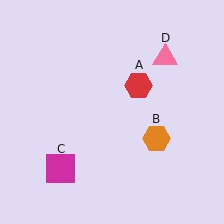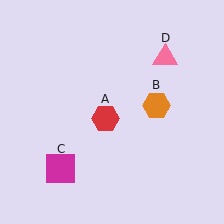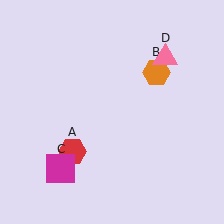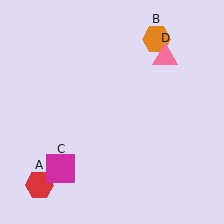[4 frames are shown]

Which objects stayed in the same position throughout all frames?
Magenta square (object C) and pink triangle (object D) remained stationary.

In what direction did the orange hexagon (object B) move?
The orange hexagon (object B) moved up.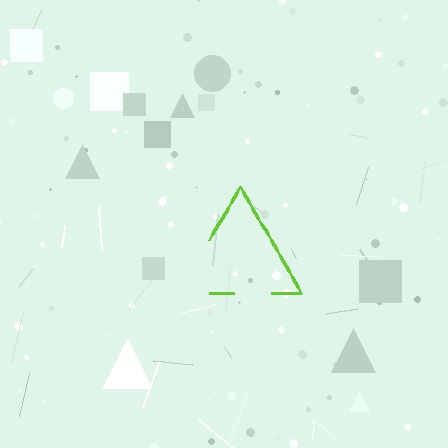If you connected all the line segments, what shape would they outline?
They would outline a triangle.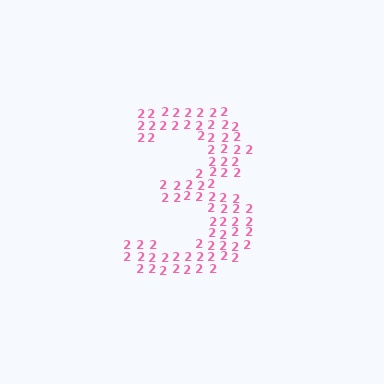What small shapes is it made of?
It is made of small digit 2's.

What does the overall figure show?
The overall figure shows the digit 3.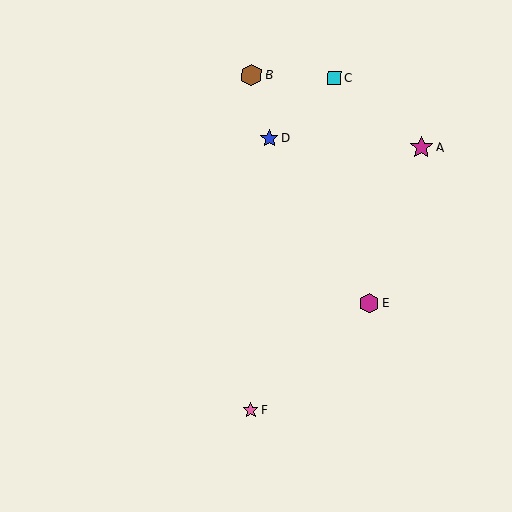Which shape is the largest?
The magenta star (labeled A) is the largest.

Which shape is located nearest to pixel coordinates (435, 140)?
The magenta star (labeled A) at (422, 148) is nearest to that location.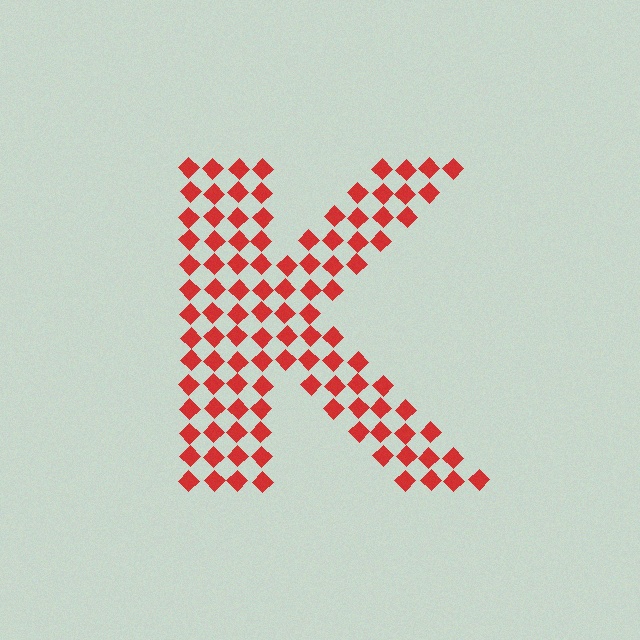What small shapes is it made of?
It is made of small diamonds.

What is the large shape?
The large shape is the letter K.